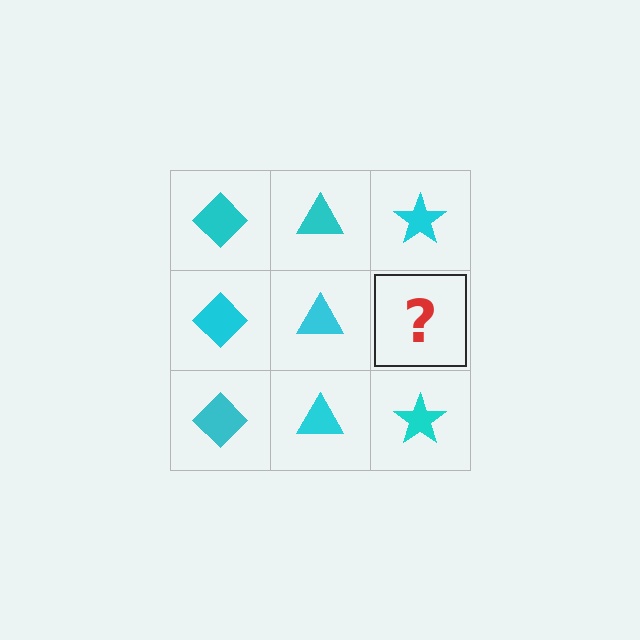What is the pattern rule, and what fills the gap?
The rule is that each column has a consistent shape. The gap should be filled with a cyan star.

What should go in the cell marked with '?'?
The missing cell should contain a cyan star.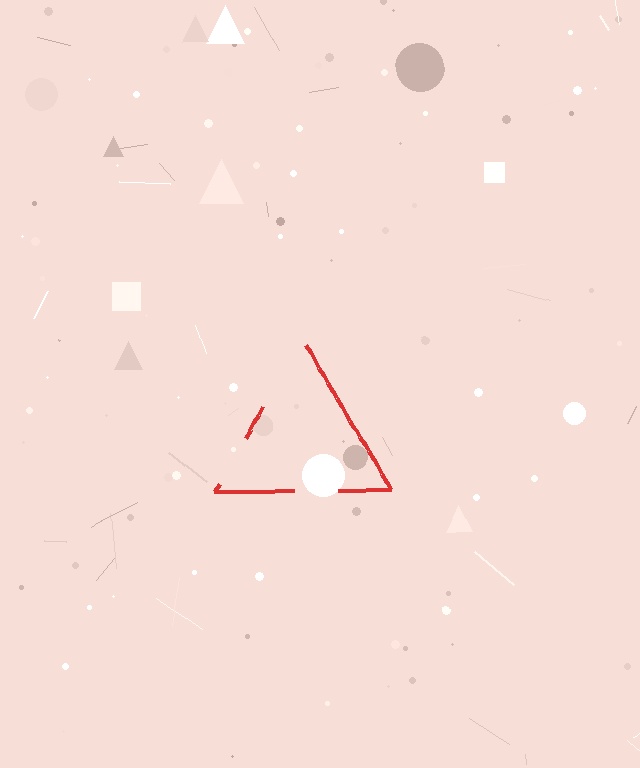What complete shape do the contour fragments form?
The contour fragments form a triangle.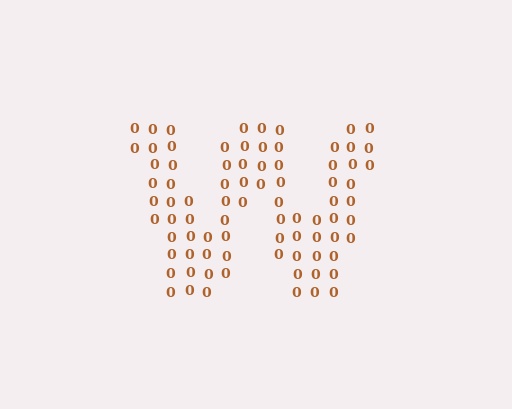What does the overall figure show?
The overall figure shows the letter W.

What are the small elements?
The small elements are digit 0's.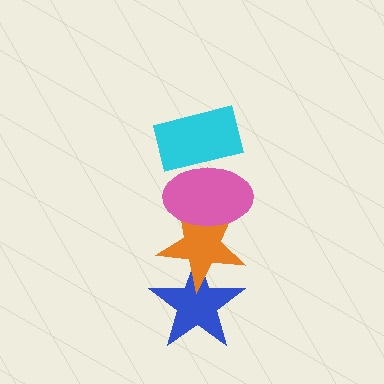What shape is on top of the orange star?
The pink ellipse is on top of the orange star.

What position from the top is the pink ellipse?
The pink ellipse is 2nd from the top.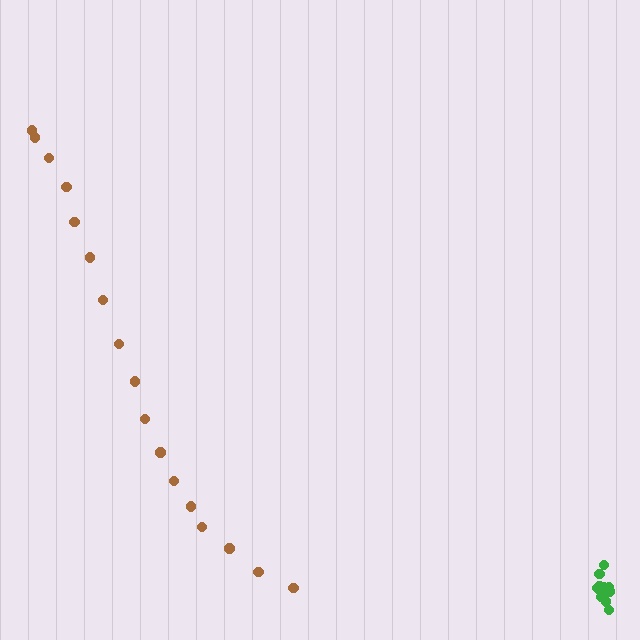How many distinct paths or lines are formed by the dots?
There are 2 distinct paths.